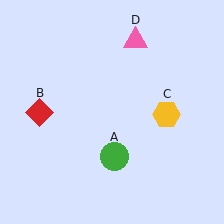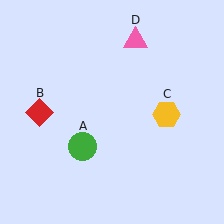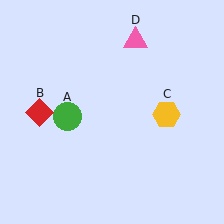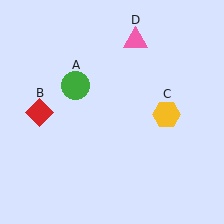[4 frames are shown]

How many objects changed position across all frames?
1 object changed position: green circle (object A).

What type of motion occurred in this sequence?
The green circle (object A) rotated clockwise around the center of the scene.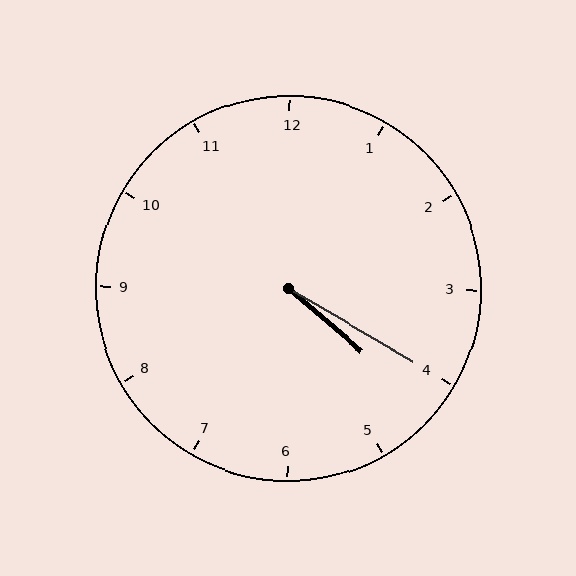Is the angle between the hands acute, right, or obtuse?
It is acute.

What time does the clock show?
4:20.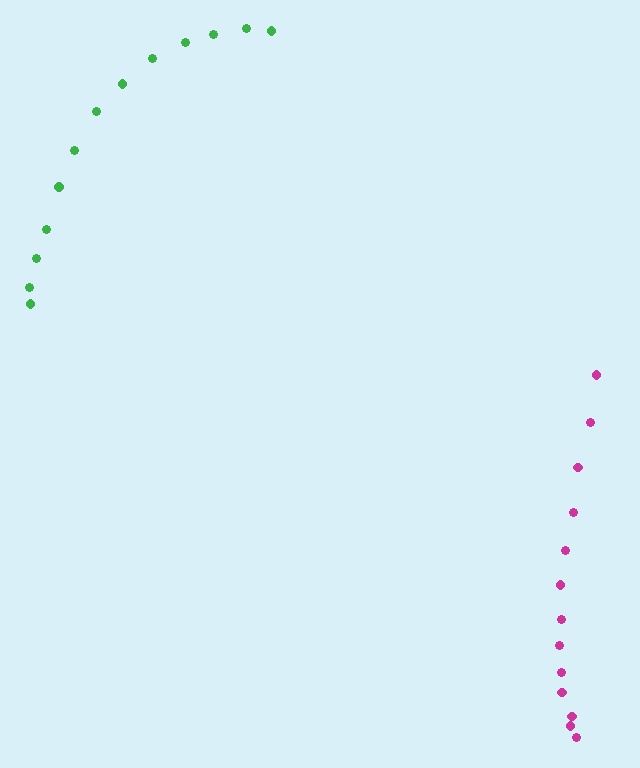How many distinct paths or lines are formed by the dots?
There are 2 distinct paths.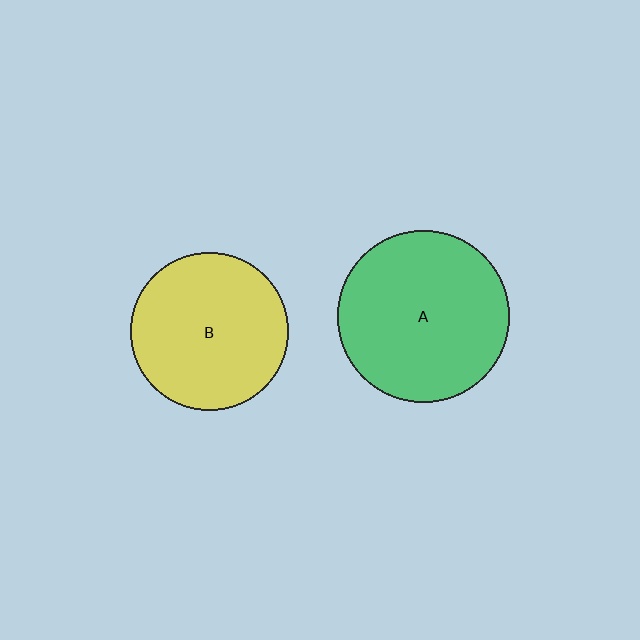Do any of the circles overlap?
No, none of the circles overlap.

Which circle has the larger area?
Circle A (green).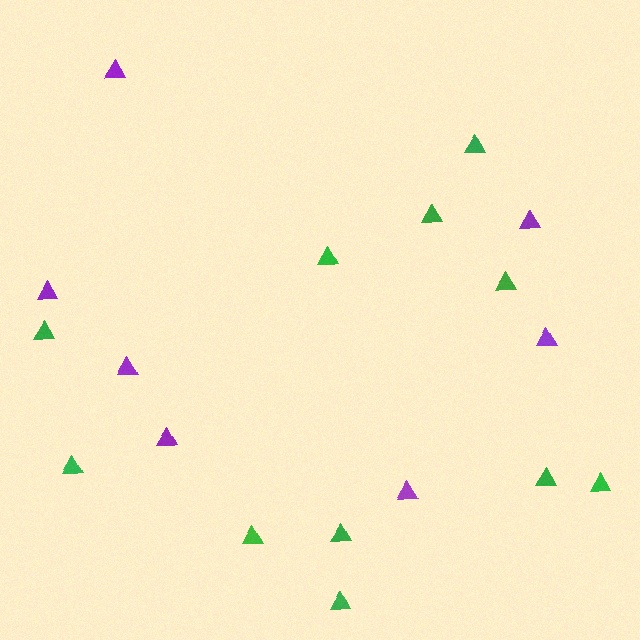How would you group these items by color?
There are 2 groups: one group of green triangles (11) and one group of purple triangles (7).